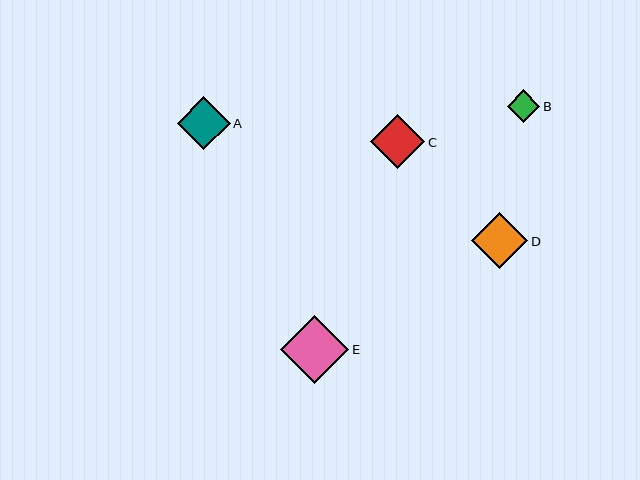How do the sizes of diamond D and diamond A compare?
Diamond D and diamond A are approximately the same size.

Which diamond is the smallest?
Diamond B is the smallest with a size of approximately 33 pixels.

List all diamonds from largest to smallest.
From largest to smallest: E, D, C, A, B.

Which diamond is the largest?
Diamond E is the largest with a size of approximately 68 pixels.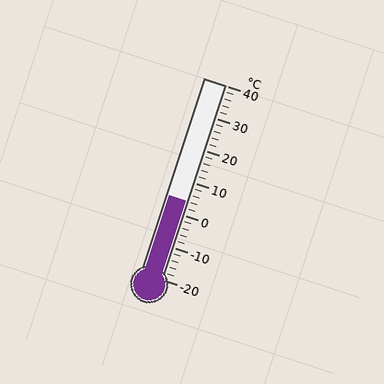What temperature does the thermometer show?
The thermometer shows approximately 4°C.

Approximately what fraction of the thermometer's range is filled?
The thermometer is filled to approximately 40% of its range.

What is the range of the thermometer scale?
The thermometer scale ranges from -20°C to 40°C.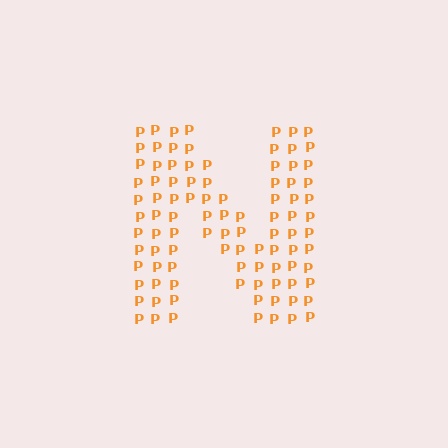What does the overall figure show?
The overall figure shows the letter N.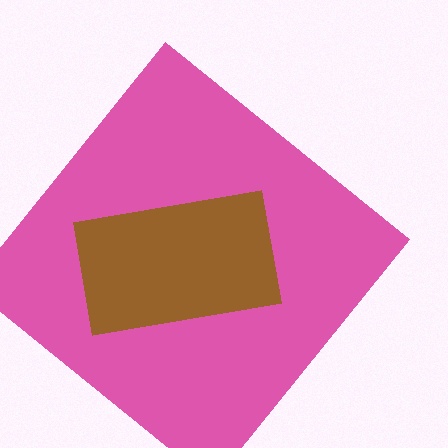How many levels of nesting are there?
2.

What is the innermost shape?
The brown rectangle.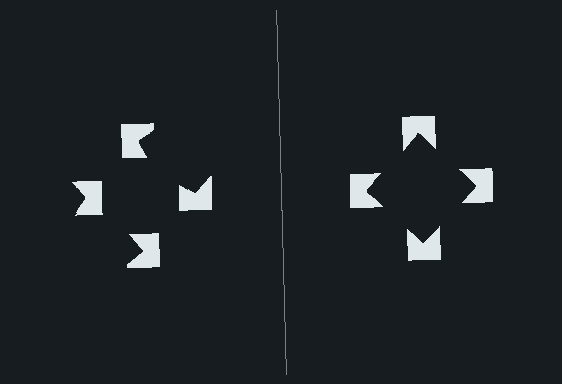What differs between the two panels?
The notched squares are positioned identically on both sides; only the wedge orientations differ. On the right they align to a square; on the left they are misaligned.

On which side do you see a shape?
An illusory square appears on the right side. On the left side the wedge cuts are rotated, so no coherent shape forms.